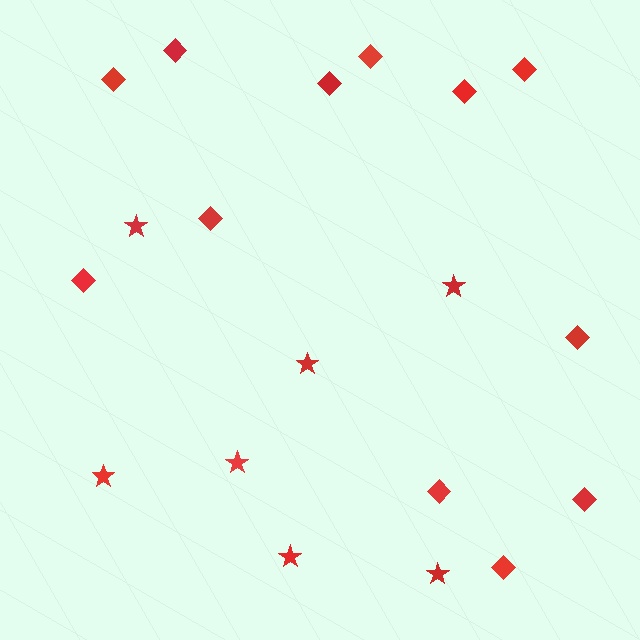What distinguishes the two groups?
There are 2 groups: one group of diamonds (12) and one group of stars (7).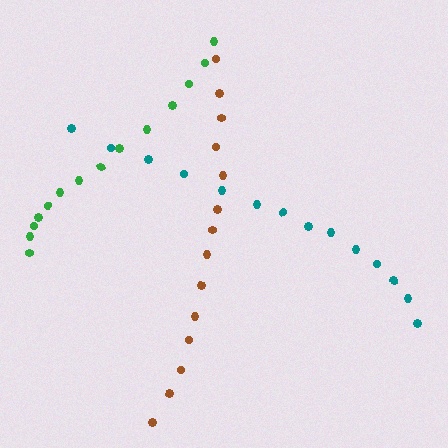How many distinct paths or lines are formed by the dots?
There are 3 distinct paths.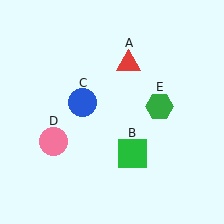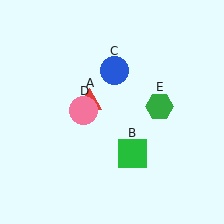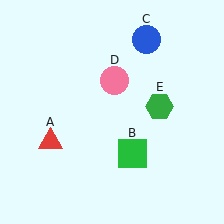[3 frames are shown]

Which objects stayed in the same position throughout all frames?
Green square (object B) and green hexagon (object E) remained stationary.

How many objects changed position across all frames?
3 objects changed position: red triangle (object A), blue circle (object C), pink circle (object D).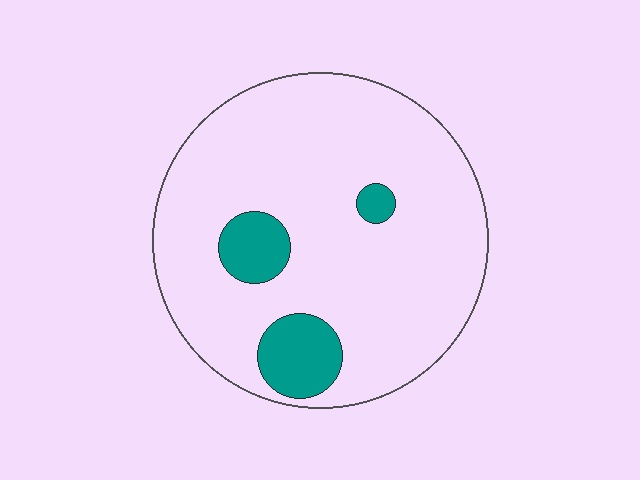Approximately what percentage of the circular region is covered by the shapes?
Approximately 15%.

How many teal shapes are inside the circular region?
3.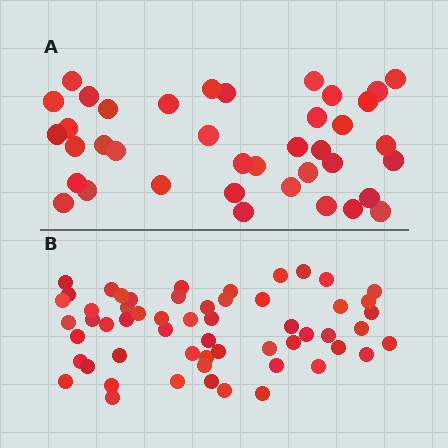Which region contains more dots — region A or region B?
Region B (the bottom region) has more dots.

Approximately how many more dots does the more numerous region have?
Region B has approximately 20 more dots than region A.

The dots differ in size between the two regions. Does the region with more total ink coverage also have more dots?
No. Region A has more total ink coverage because its dots are larger, but region B actually contains more individual dots. Total area can be misleading — the number of items is what matters here.